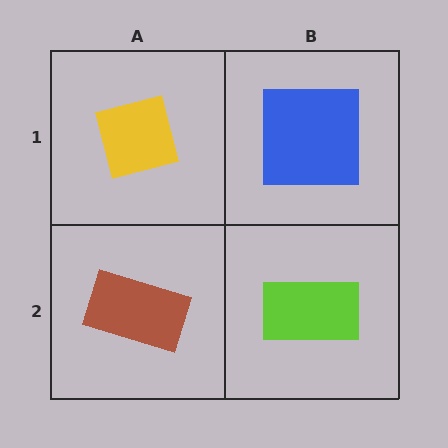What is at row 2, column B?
A lime rectangle.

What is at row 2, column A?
A brown rectangle.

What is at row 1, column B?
A blue square.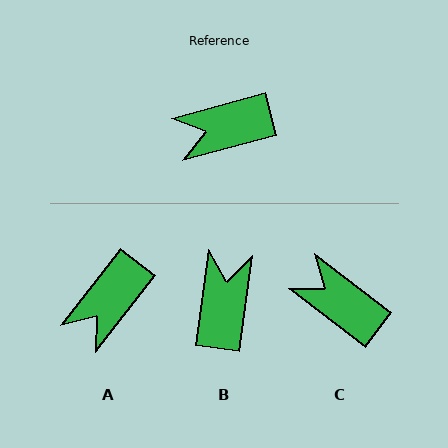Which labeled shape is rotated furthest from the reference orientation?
B, about 113 degrees away.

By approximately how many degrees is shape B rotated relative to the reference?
Approximately 113 degrees clockwise.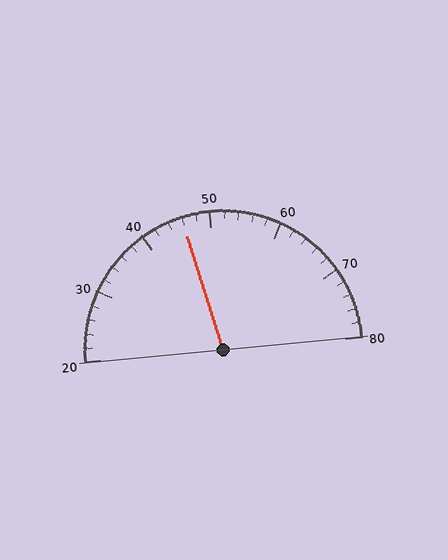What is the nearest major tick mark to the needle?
The nearest major tick mark is 50.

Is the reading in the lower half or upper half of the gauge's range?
The reading is in the lower half of the range (20 to 80).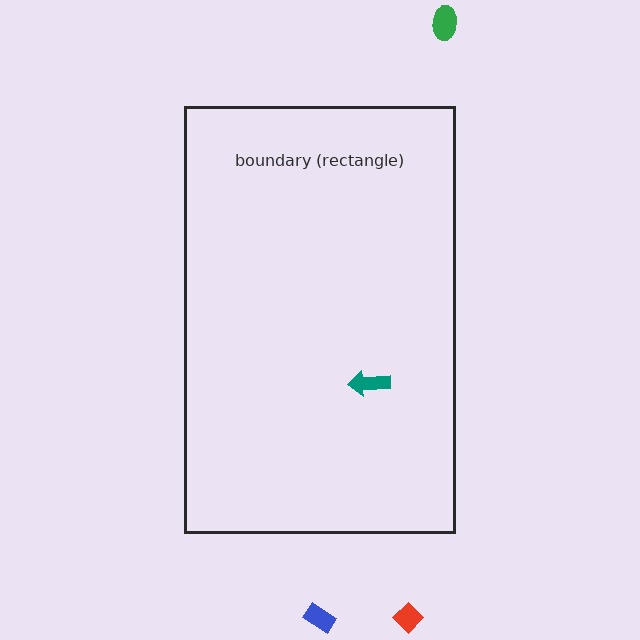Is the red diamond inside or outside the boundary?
Outside.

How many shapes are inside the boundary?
1 inside, 3 outside.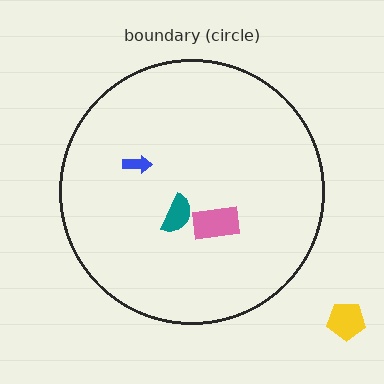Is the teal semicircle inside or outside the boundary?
Inside.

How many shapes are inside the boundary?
3 inside, 1 outside.